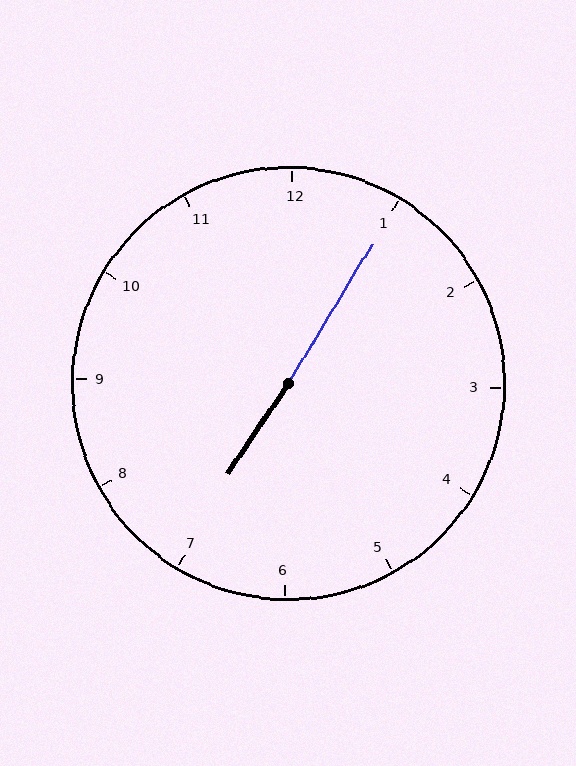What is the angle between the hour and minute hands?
Approximately 178 degrees.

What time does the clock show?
7:05.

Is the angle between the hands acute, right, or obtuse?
It is obtuse.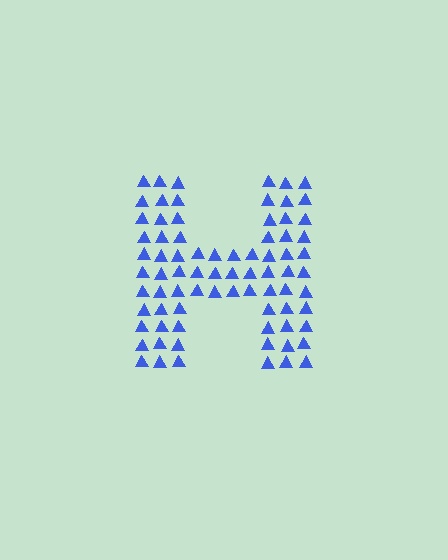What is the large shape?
The large shape is the letter H.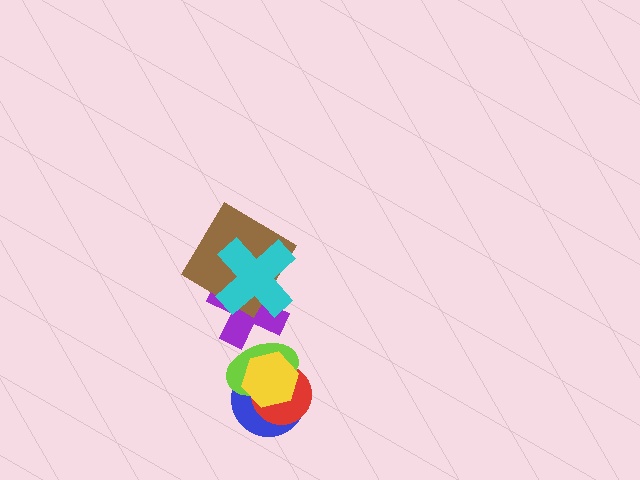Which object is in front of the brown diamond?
The cyan cross is in front of the brown diamond.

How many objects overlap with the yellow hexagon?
3 objects overlap with the yellow hexagon.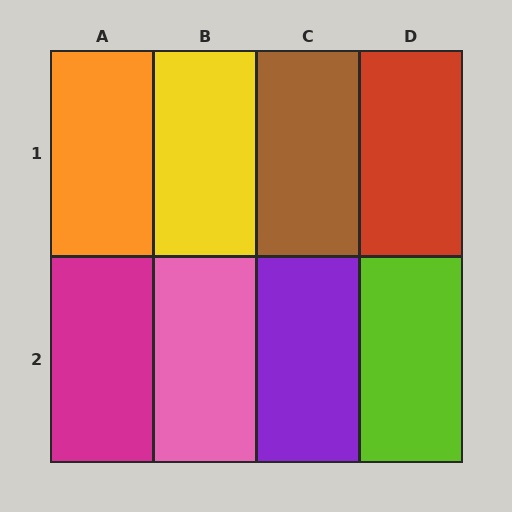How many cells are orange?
1 cell is orange.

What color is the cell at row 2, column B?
Pink.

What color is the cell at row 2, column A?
Magenta.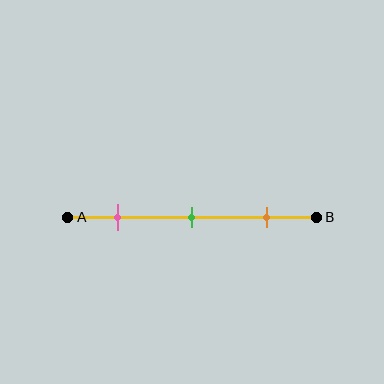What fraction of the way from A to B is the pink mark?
The pink mark is approximately 20% (0.2) of the way from A to B.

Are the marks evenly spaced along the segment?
Yes, the marks are approximately evenly spaced.